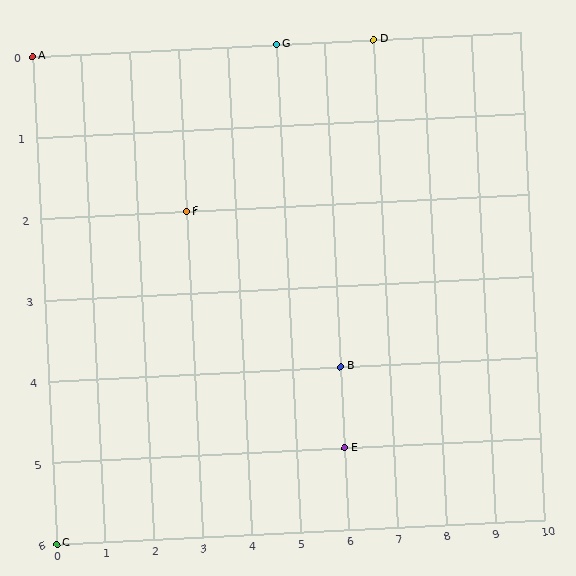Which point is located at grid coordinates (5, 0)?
Point G is at (5, 0).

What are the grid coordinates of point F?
Point F is at grid coordinates (3, 2).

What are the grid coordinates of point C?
Point C is at grid coordinates (0, 6).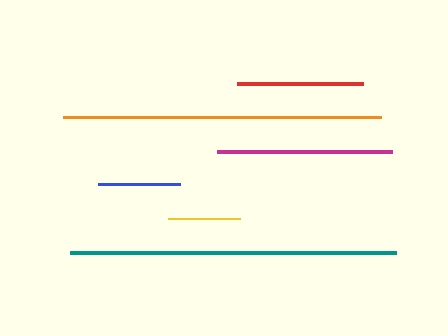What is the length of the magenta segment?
The magenta segment is approximately 175 pixels long.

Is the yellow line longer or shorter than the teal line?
The teal line is longer than the yellow line.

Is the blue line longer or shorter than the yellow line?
The blue line is longer than the yellow line.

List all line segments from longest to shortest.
From longest to shortest: teal, orange, magenta, red, blue, yellow.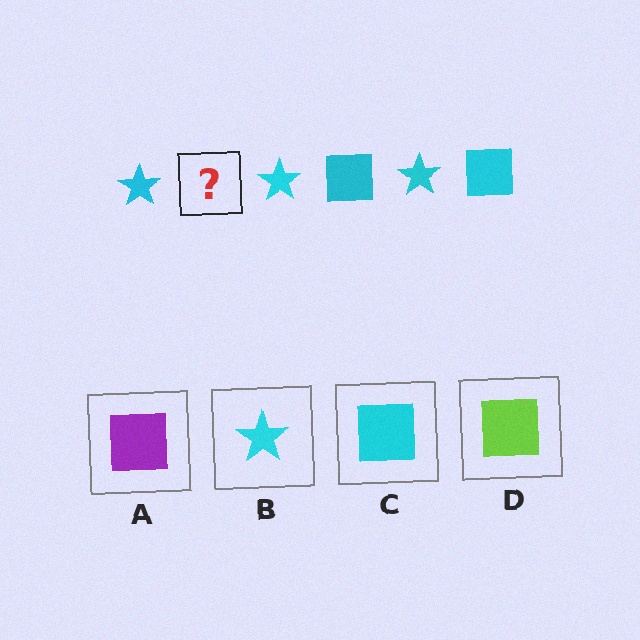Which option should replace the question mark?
Option C.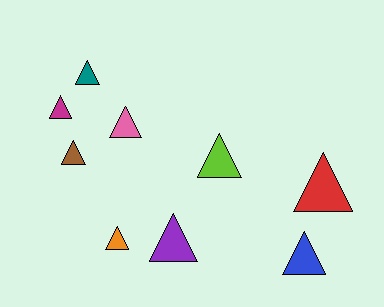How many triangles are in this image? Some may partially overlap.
There are 9 triangles.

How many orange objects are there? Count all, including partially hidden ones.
There is 1 orange object.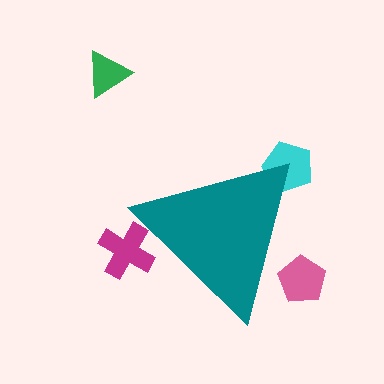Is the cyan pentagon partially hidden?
Yes, the cyan pentagon is partially hidden behind the teal triangle.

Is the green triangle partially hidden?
No, the green triangle is fully visible.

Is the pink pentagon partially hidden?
Yes, the pink pentagon is partially hidden behind the teal triangle.